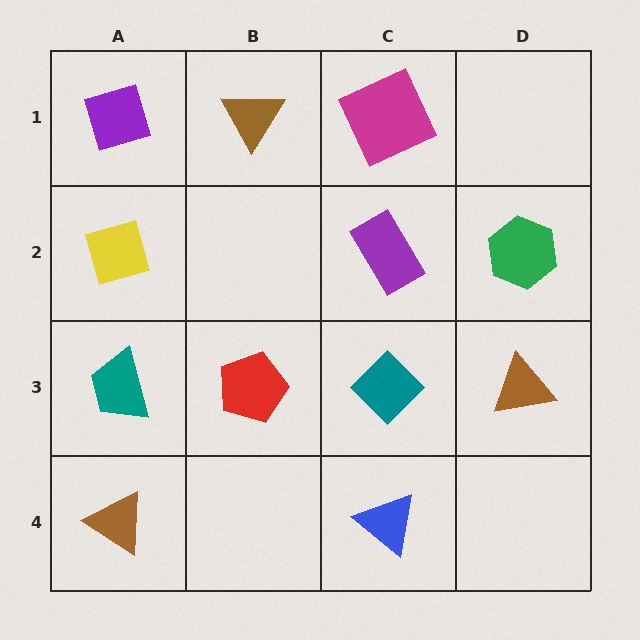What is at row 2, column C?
A purple rectangle.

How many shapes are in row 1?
3 shapes.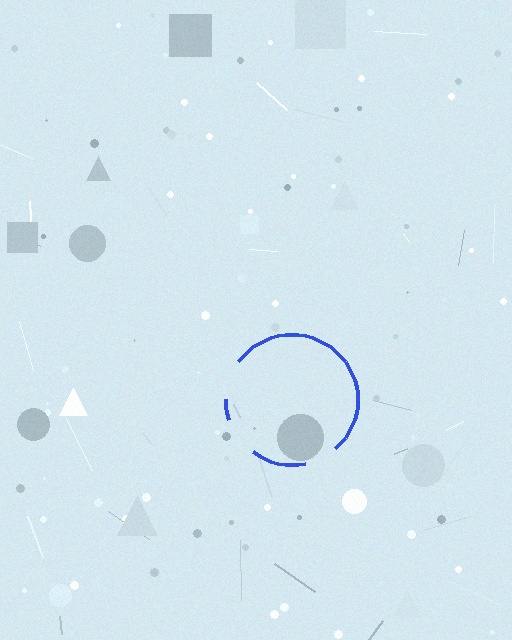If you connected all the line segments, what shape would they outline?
They would outline a circle.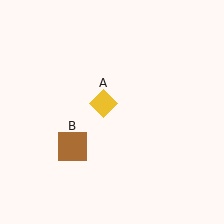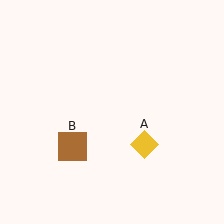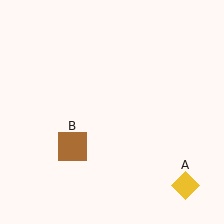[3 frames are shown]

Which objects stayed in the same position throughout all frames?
Brown square (object B) remained stationary.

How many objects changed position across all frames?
1 object changed position: yellow diamond (object A).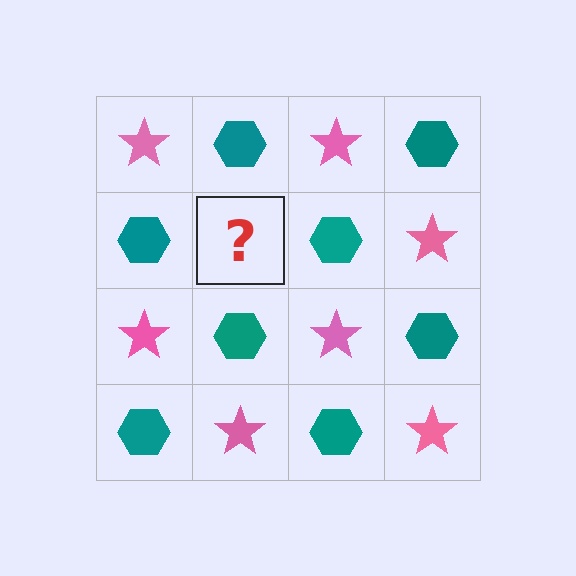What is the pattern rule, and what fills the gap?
The rule is that it alternates pink star and teal hexagon in a checkerboard pattern. The gap should be filled with a pink star.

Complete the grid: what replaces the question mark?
The question mark should be replaced with a pink star.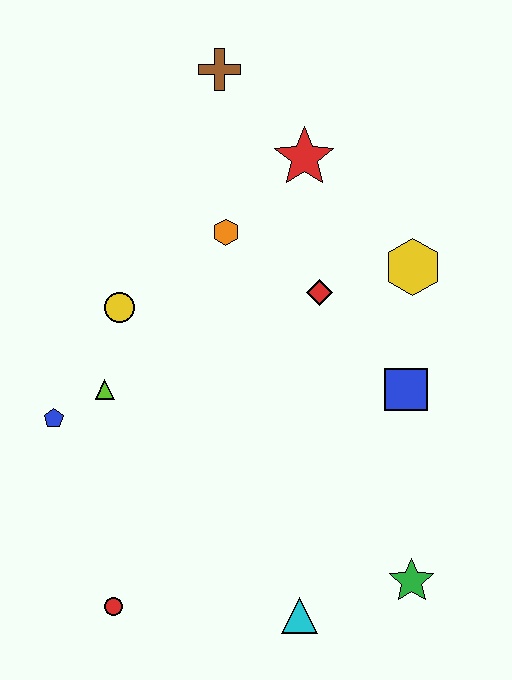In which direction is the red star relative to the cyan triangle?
The red star is above the cyan triangle.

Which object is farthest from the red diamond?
The red circle is farthest from the red diamond.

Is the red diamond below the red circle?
No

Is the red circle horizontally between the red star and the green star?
No